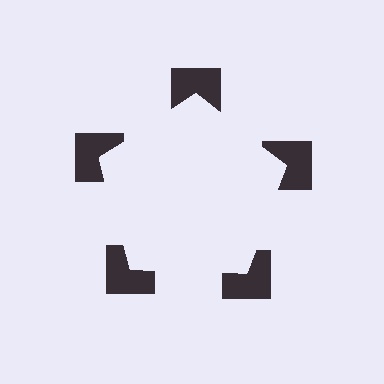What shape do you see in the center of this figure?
An illusory pentagon — its edges are inferred from the aligned wedge cuts in the notched squares, not physically drawn.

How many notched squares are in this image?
There are 5 — one at each vertex of the illusory pentagon.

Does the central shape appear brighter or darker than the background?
It typically appears slightly brighter than the background, even though no actual brightness change is drawn.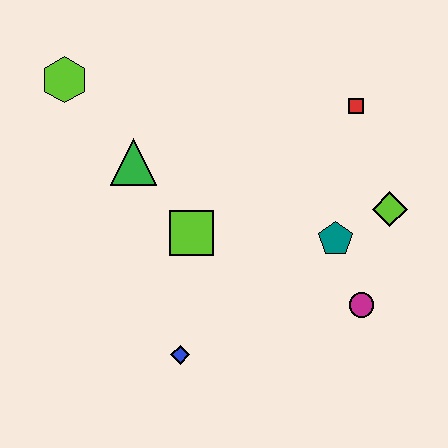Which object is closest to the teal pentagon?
The lime diamond is closest to the teal pentagon.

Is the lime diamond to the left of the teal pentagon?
No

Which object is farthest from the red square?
The blue diamond is farthest from the red square.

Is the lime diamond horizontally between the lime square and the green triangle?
No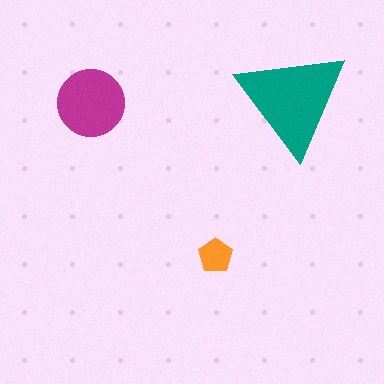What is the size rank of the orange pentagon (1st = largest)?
3rd.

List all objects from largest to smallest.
The teal triangle, the magenta circle, the orange pentagon.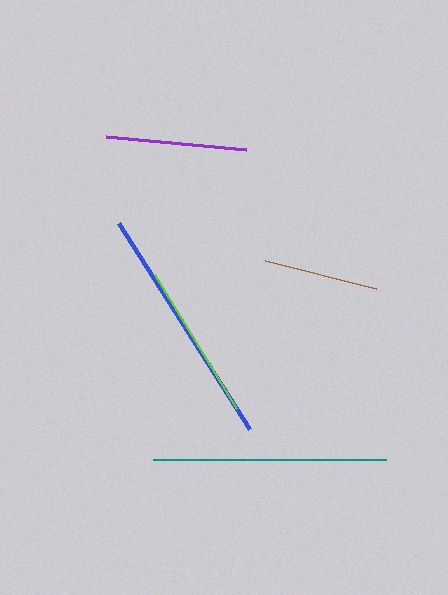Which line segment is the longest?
The blue line is the longest at approximately 244 pixels.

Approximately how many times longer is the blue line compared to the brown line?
The blue line is approximately 2.1 times the length of the brown line.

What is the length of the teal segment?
The teal segment is approximately 233 pixels long.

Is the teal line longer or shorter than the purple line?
The teal line is longer than the purple line.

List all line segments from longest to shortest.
From longest to shortest: blue, teal, lime, purple, brown.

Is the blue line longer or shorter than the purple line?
The blue line is longer than the purple line.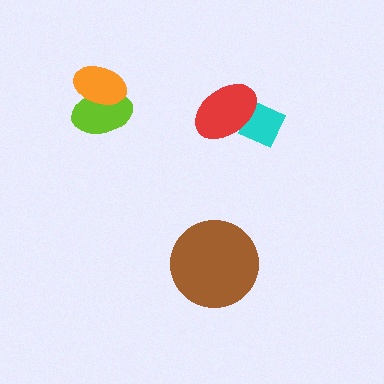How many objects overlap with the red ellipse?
1 object overlaps with the red ellipse.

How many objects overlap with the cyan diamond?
1 object overlaps with the cyan diamond.